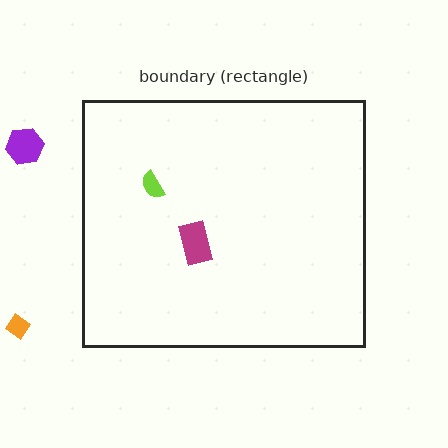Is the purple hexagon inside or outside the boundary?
Outside.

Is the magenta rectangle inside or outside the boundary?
Inside.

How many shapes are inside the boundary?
2 inside, 2 outside.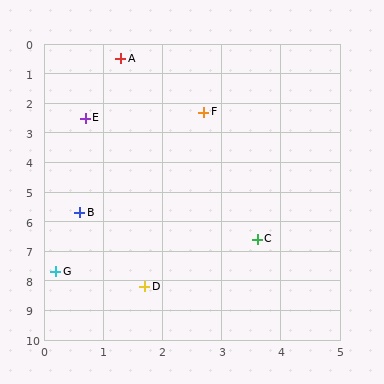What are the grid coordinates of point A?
Point A is at approximately (1.3, 0.5).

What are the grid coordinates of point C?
Point C is at approximately (3.6, 6.6).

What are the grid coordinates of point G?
Point G is at approximately (0.2, 7.7).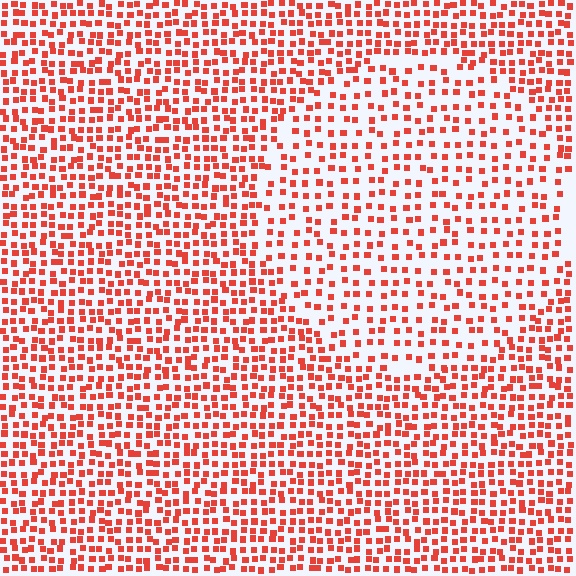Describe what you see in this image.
The image contains small red elements arranged at two different densities. A circle-shaped region is visible where the elements are less densely packed than the surrounding area.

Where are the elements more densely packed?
The elements are more densely packed outside the circle boundary.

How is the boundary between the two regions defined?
The boundary is defined by a change in element density (approximately 1.7x ratio). All elements are the same color, size, and shape.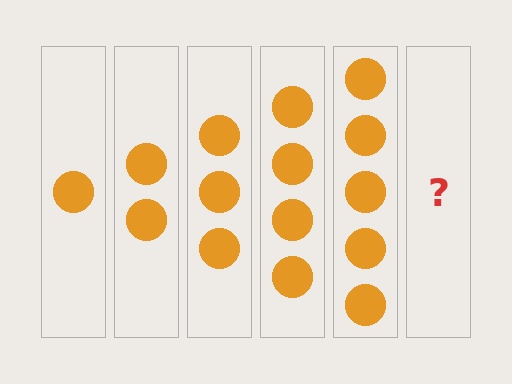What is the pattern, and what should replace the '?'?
The pattern is that each step adds one more circle. The '?' should be 6 circles.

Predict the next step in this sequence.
The next step is 6 circles.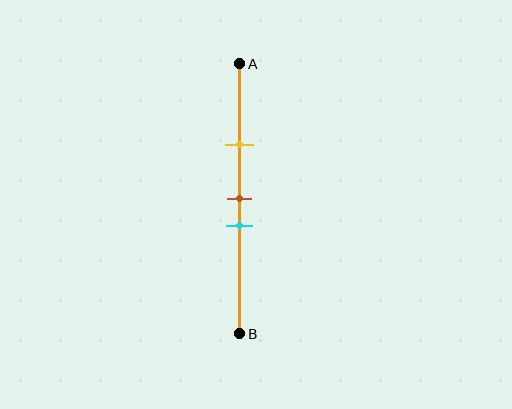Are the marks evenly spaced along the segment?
No, the marks are not evenly spaced.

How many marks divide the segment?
There are 3 marks dividing the segment.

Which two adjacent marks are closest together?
The brown and cyan marks are the closest adjacent pair.